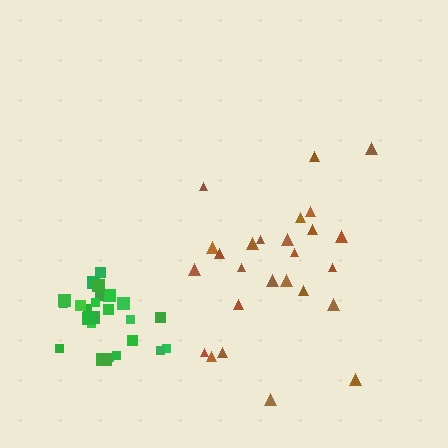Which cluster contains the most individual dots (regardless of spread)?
Brown (26).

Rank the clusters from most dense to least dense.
green, brown.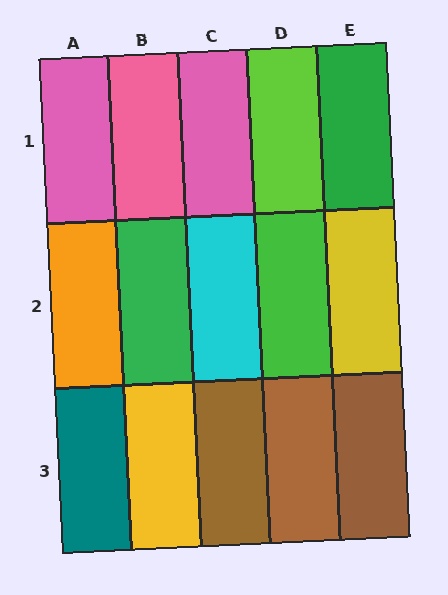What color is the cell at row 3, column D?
Brown.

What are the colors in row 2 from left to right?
Orange, green, cyan, green, yellow.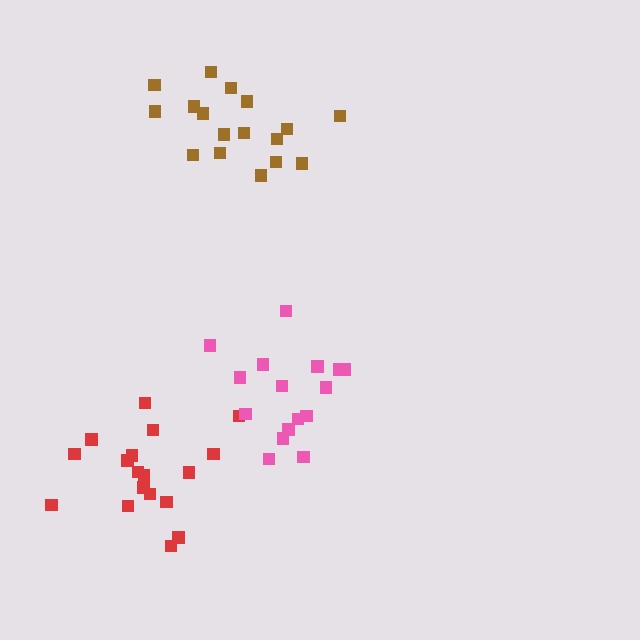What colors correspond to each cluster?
The clusters are colored: red, pink, brown.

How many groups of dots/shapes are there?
There are 3 groups.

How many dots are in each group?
Group 1: 18 dots, Group 2: 16 dots, Group 3: 17 dots (51 total).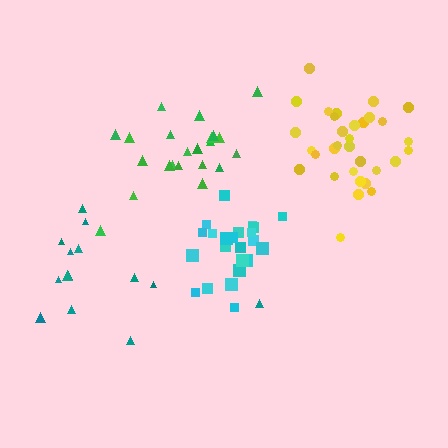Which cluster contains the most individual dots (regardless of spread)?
Yellow (32).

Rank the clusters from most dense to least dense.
cyan, yellow, green, teal.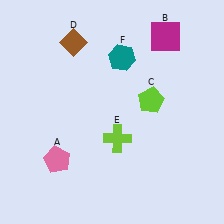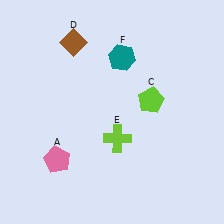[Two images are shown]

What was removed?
The magenta square (B) was removed in Image 2.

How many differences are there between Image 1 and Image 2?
There is 1 difference between the two images.